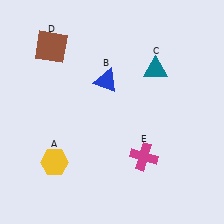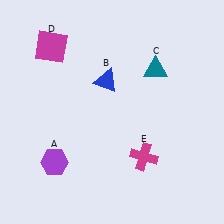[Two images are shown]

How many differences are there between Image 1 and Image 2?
There are 2 differences between the two images.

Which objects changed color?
A changed from yellow to purple. D changed from brown to magenta.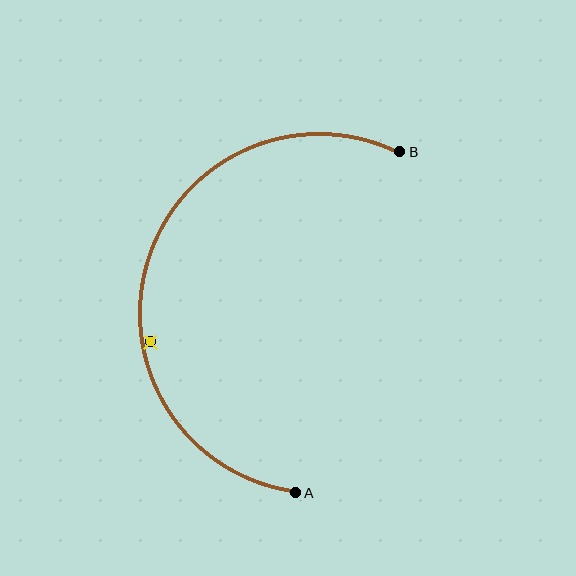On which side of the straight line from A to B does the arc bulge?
The arc bulges to the left of the straight line connecting A and B.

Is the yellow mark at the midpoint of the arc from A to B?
No — the yellow mark does not lie on the arc at all. It sits slightly inside the curve.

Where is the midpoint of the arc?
The arc midpoint is the point on the curve farthest from the straight line joining A and B. It sits to the left of that line.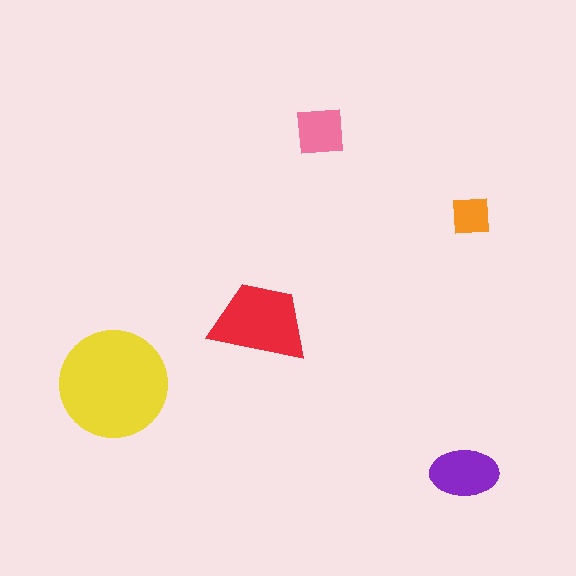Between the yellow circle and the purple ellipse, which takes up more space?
The yellow circle.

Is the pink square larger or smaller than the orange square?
Larger.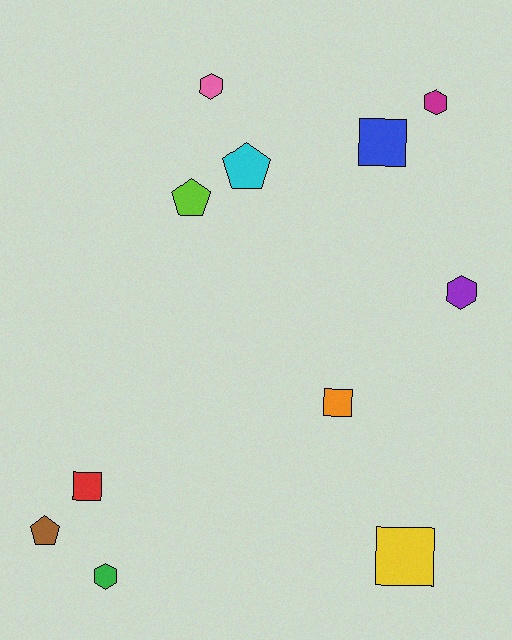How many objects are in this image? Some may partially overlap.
There are 11 objects.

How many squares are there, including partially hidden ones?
There are 4 squares.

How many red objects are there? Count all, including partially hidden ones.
There is 1 red object.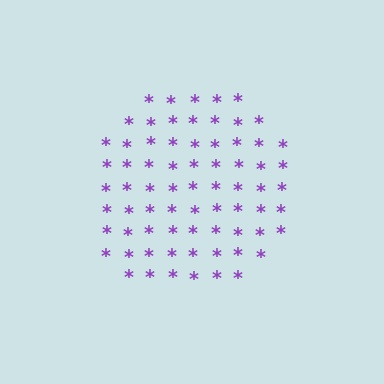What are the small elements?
The small elements are asterisks.